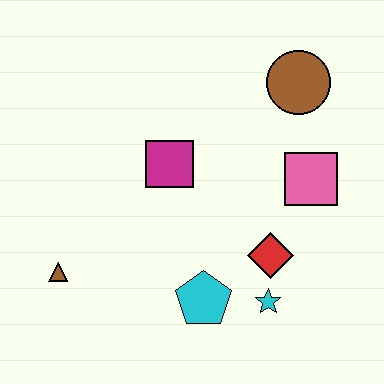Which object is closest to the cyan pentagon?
The cyan star is closest to the cyan pentagon.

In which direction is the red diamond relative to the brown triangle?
The red diamond is to the right of the brown triangle.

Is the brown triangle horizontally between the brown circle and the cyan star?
No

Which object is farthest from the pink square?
The brown triangle is farthest from the pink square.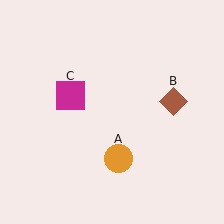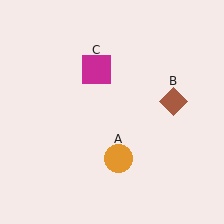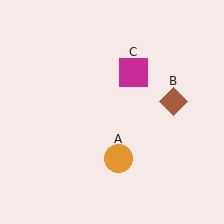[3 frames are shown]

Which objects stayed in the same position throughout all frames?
Orange circle (object A) and brown diamond (object B) remained stationary.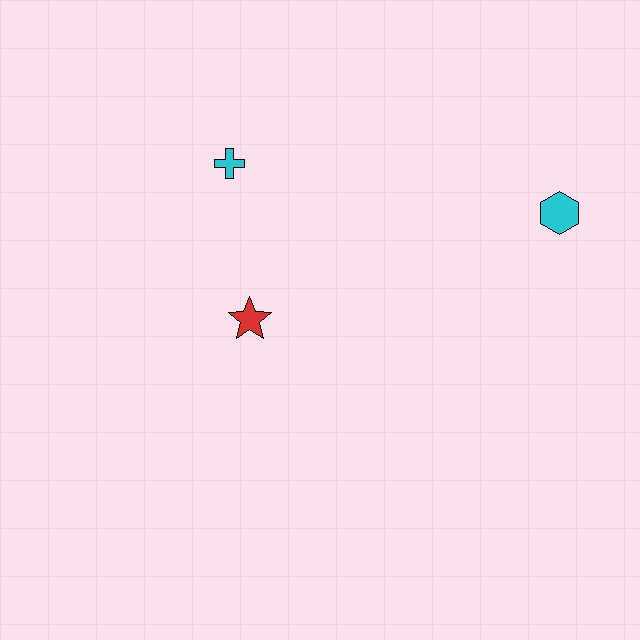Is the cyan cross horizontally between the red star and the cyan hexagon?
No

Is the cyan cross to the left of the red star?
Yes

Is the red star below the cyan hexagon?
Yes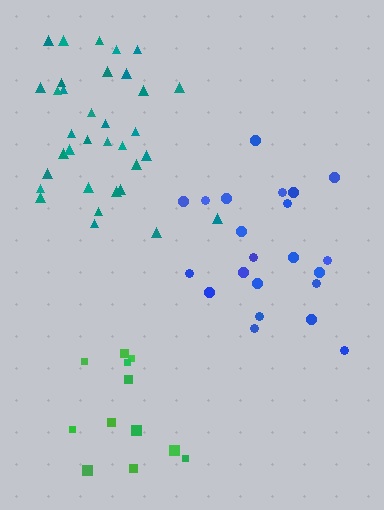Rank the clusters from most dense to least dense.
teal, blue, green.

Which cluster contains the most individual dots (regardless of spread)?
Teal (34).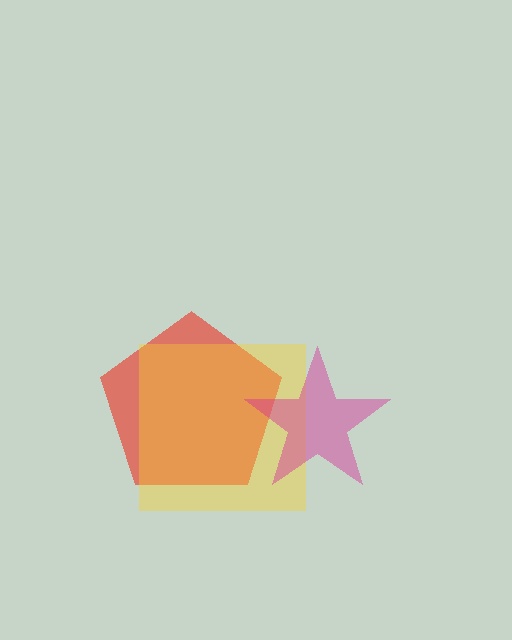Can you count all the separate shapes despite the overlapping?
Yes, there are 3 separate shapes.